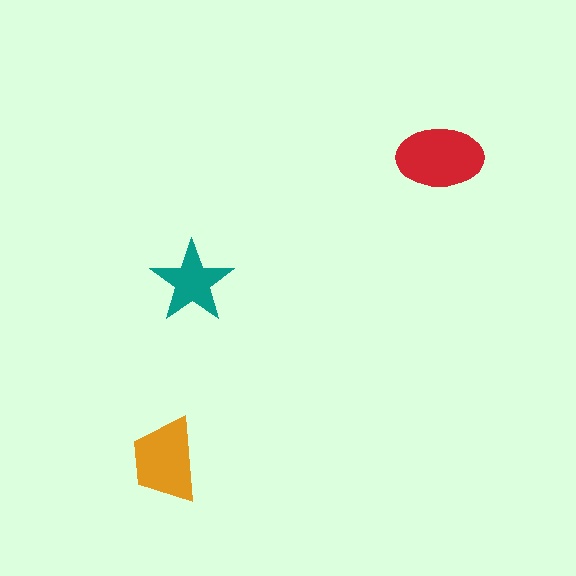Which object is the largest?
The red ellipse.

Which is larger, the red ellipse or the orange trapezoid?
The red ellipse.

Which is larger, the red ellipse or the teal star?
The red ellipse.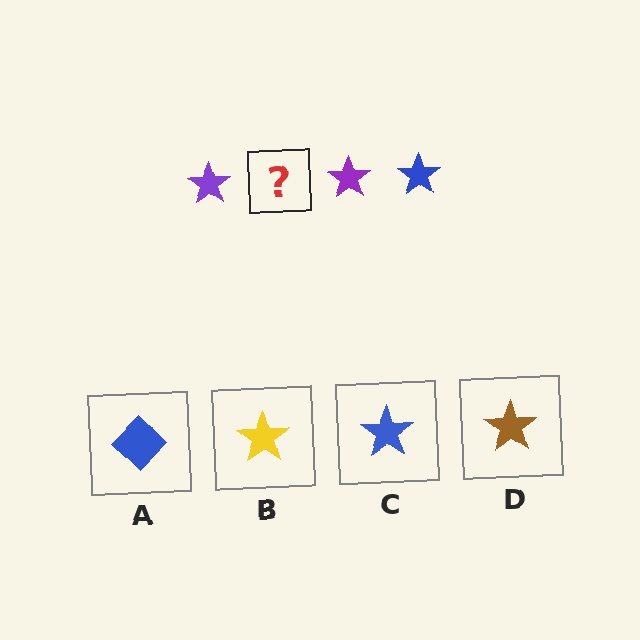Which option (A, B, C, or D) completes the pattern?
C.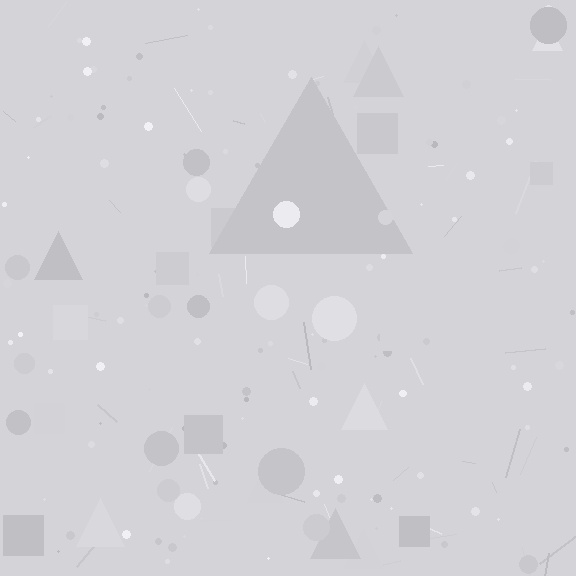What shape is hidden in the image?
A triangle is hidden in the image.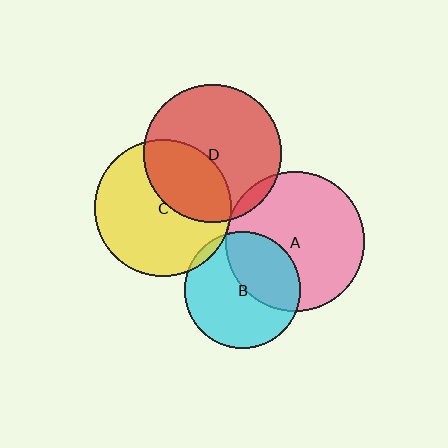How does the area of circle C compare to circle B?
Approximately 1.4 times.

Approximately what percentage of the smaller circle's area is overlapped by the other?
Approximately 35%.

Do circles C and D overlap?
Yes.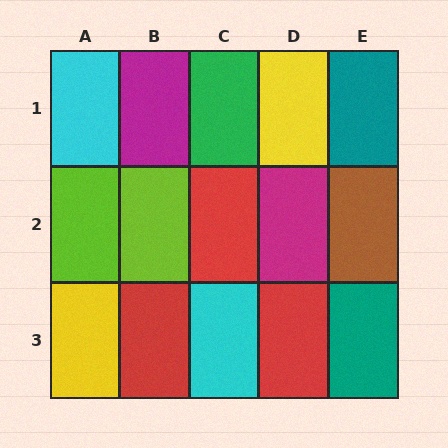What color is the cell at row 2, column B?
Lime.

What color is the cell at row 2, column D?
Magenta.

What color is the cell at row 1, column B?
Magenta.